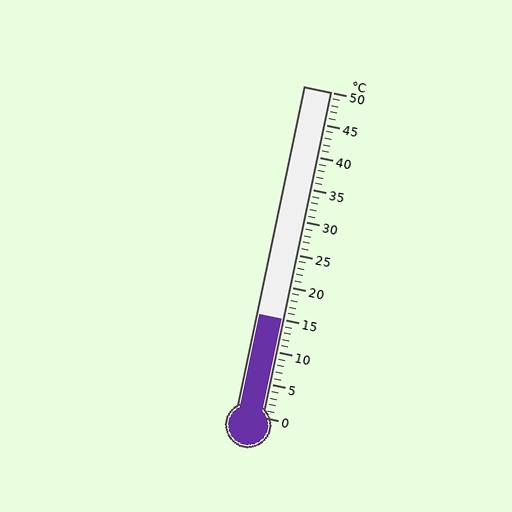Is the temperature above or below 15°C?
The temperature is at 15°C.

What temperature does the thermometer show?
The thermometer shows approximately 15°C.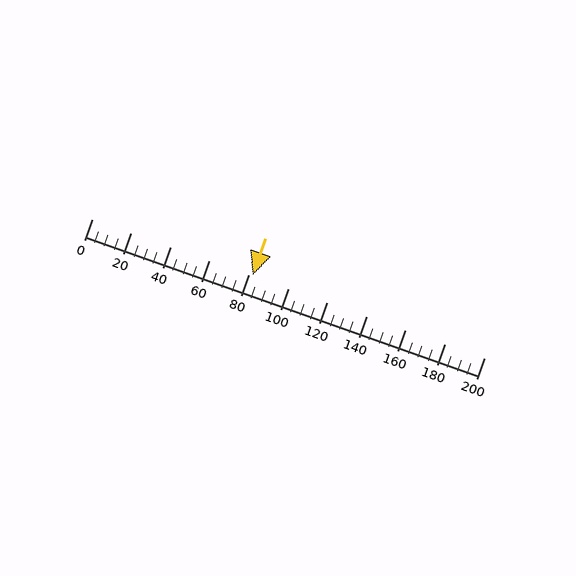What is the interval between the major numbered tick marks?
The major tick marks are spaced 20 units apart.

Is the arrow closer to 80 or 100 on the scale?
The arrow is closer to 80.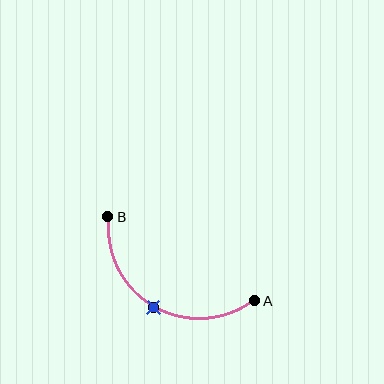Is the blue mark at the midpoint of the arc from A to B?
Yes. The blue mark lies on the arc at equal arc-length from both A and B — it is the arc midpoint.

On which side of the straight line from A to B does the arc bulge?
The arc bulges below the straight line connecting A and B.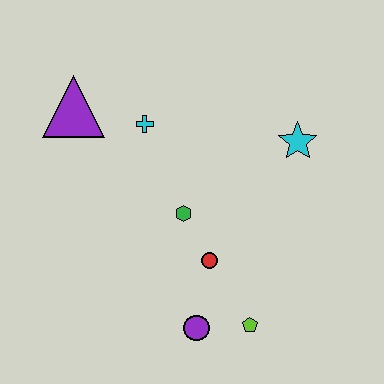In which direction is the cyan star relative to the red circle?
The cyan star is above the red circle.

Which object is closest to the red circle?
The green hexagon is closest to the red circle.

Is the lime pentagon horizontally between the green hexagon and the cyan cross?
No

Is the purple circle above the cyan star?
No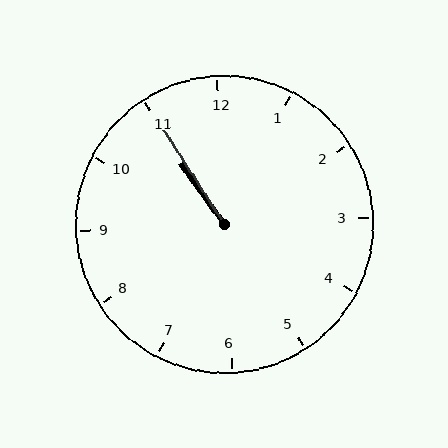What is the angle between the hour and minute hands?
Approximately 2 degrees.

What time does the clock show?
10:55.